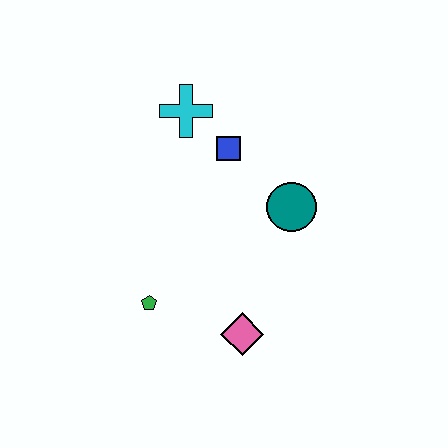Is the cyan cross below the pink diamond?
No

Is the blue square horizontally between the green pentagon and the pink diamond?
Yes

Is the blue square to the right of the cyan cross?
Yes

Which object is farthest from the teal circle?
The green pentagon is farthest from the teal circle.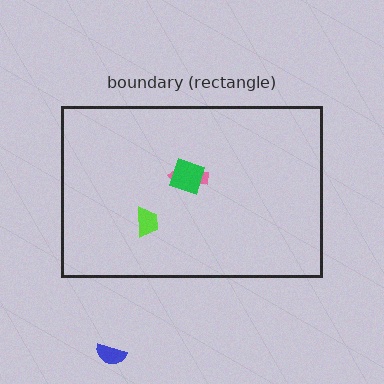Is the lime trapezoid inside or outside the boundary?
Inside.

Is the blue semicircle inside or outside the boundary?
Outside.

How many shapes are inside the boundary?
3 inside, 1 outside.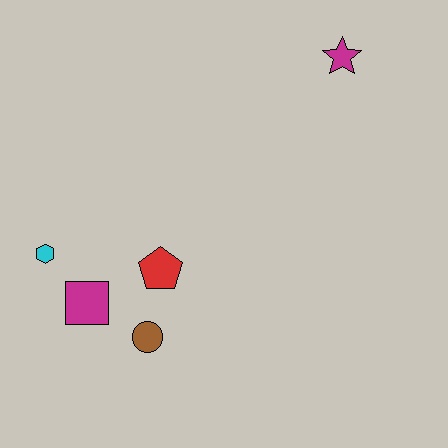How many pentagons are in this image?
There is 1 pentagon.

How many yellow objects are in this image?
There are no yellow objects.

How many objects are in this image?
There are 5 objects.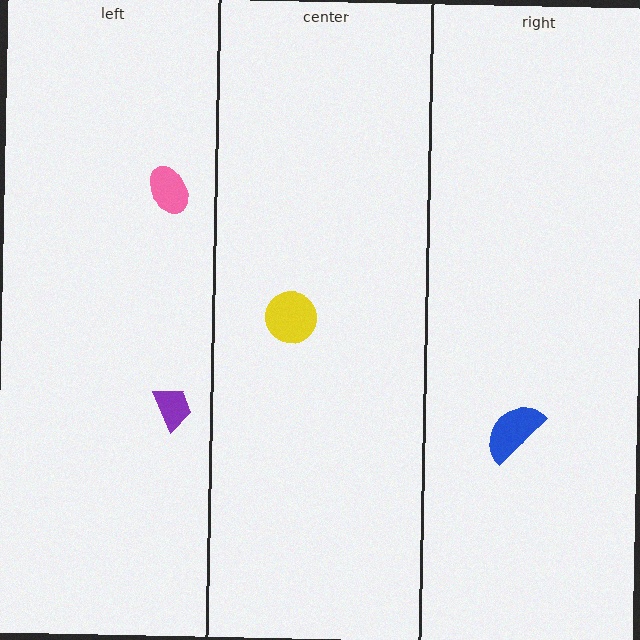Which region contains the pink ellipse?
The left region.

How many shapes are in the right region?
1.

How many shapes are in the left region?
2.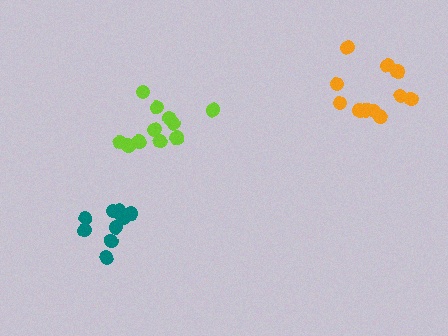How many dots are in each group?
Group 1: 9 dots, Group 2: 11 dots, Group 3: 11 dots (31 total).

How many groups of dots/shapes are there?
There are 3 groups.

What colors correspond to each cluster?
The clusters are colored: teal, lime, orange.